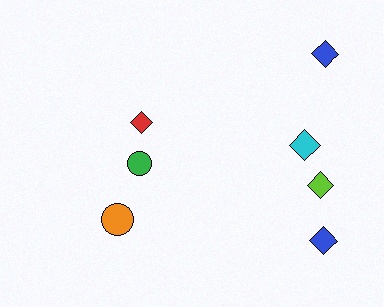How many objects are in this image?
There are 7 objects.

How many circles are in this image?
There are 2 circles.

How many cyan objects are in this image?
There is 1 cyan object.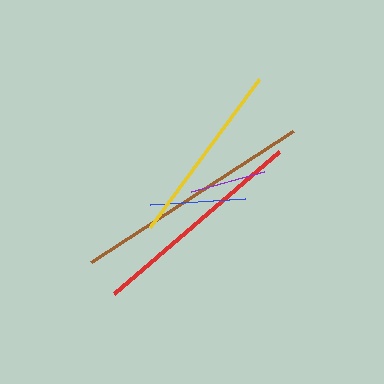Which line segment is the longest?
The brown line is the longest at approximately 241 pixels.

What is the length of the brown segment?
The brown segment is approximately 241 pixels long.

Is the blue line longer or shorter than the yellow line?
The yellow line is longer than the blue line.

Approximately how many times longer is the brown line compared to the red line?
The brown line is approximately 1.1 times the length of the red line.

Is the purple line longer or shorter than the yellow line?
The yellow line is longer than the purple line.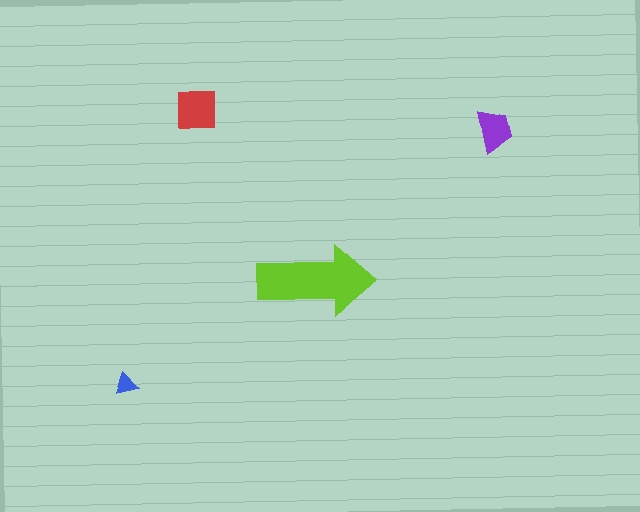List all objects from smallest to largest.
The blue triangle, the purple trapezoid, the red square, the lime arrow.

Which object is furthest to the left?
The blue triangle is leftmost.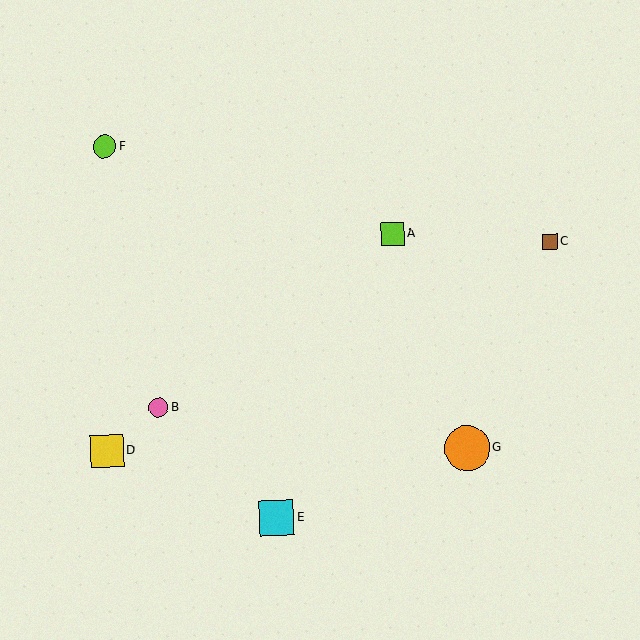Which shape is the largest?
The orange circle (labeled G) is the largest.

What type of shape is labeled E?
Shape E is a cyan square.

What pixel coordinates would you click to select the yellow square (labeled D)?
Click at (107, 451) to select the yellow square D.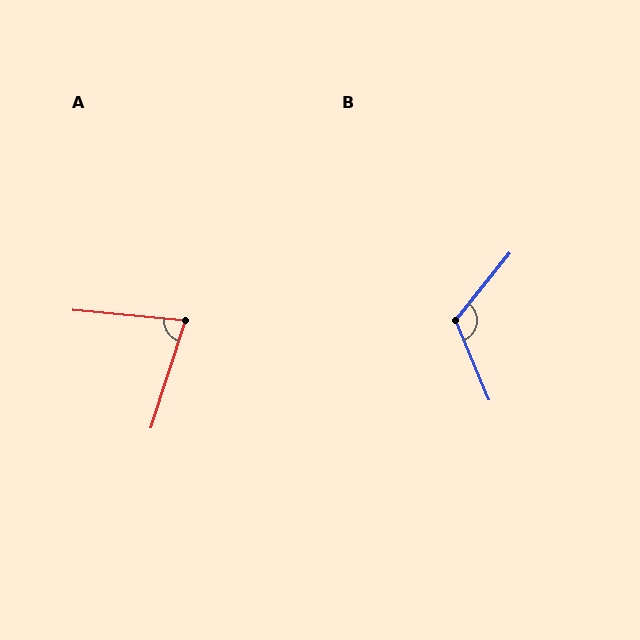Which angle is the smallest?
A, at approximately 78 degrees.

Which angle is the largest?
B, at approximately 119 degrees.